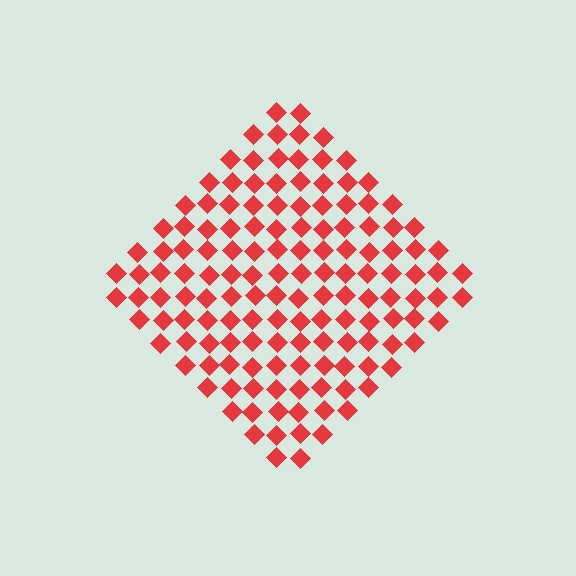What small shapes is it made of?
It is made of small diamonds.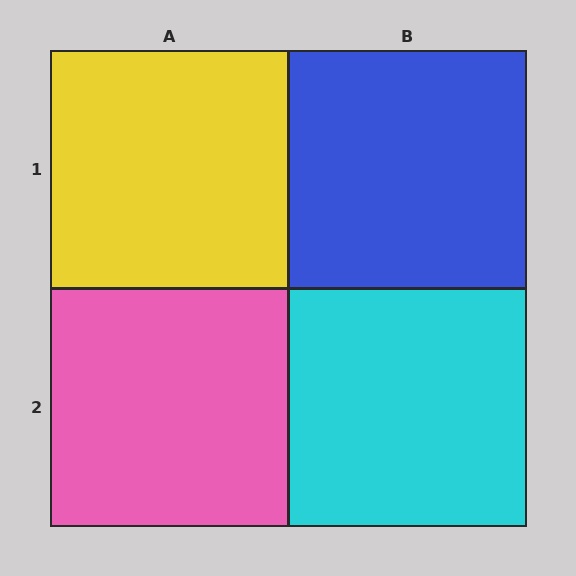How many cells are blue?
1 cell is blue.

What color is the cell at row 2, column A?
Pink.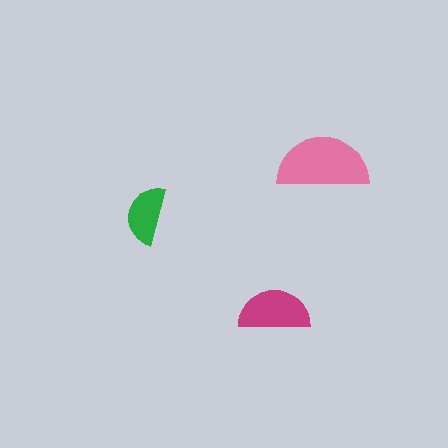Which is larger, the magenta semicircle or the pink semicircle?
The pink one.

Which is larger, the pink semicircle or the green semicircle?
The pink one.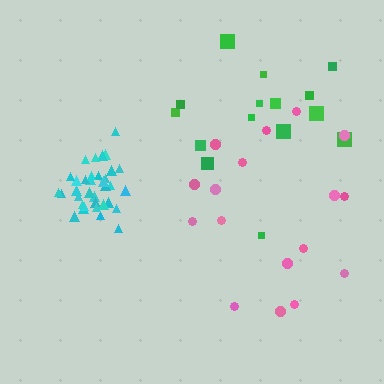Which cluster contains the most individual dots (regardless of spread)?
Cyan (35).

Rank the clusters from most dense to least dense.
cyan, green, pink.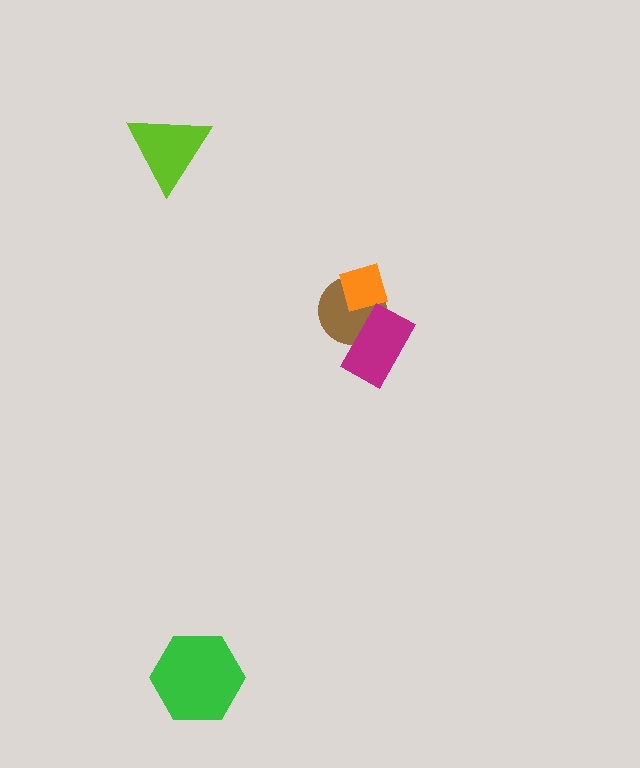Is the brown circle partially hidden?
Yes, it is partially covered by another shape.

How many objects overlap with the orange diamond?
1 object overlaps with the orange diamond.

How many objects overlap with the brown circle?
2 objects overlap with the brown circle.